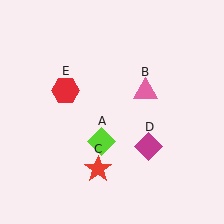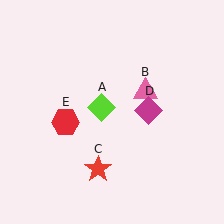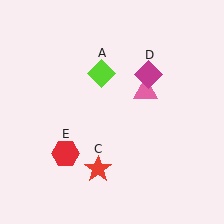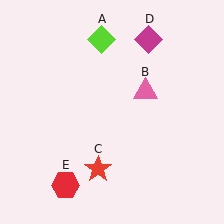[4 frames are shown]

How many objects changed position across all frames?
3 objects changed position: lime diamond (object A), magenta diamond (object D), red hexagon (object E).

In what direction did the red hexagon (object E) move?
The red hexagon (object E) moved down.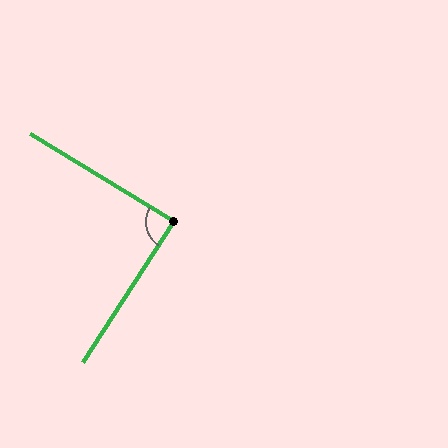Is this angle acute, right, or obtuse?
It is approximately a right angle.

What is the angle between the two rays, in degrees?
Approximately 88 degrees.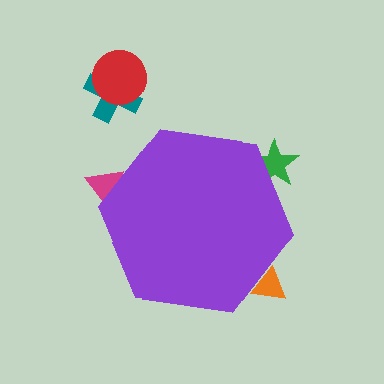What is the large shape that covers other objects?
A purple hexagon.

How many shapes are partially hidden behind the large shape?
3 shapes are partially hidden.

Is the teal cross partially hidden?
No, the teal cross is fully visible.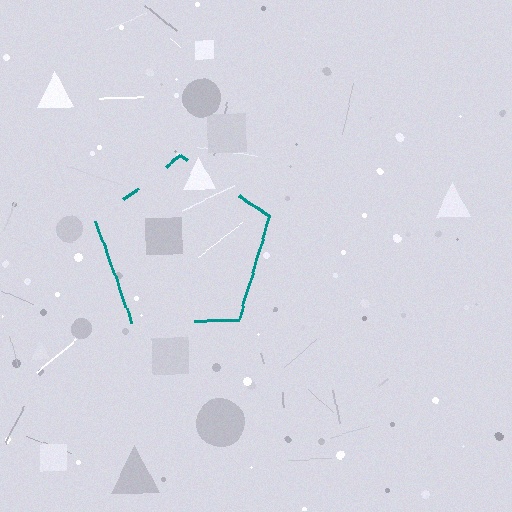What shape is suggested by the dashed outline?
The dashed outline suggests a pentagon.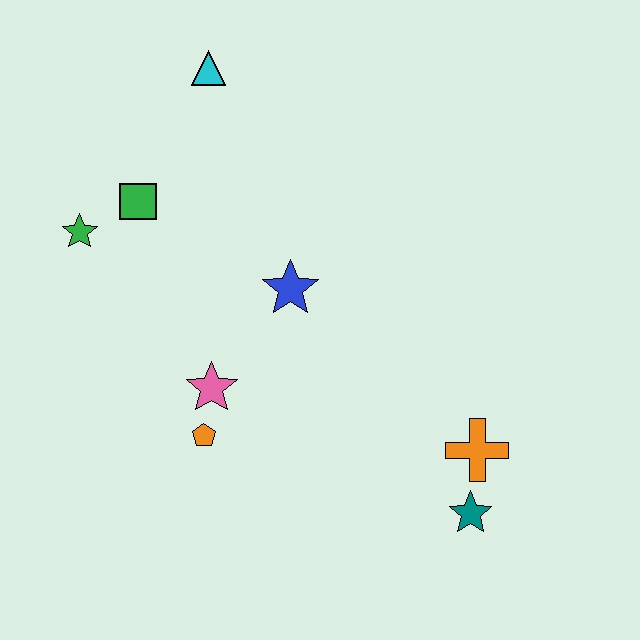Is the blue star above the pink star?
Yes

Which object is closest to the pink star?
The orange pentagon is closest to the pink star.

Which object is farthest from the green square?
The teal star is farthest from the green square.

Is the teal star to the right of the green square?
Yes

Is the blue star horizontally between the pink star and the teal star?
Yes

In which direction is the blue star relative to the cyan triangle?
The blue star is below the cyan triangle.